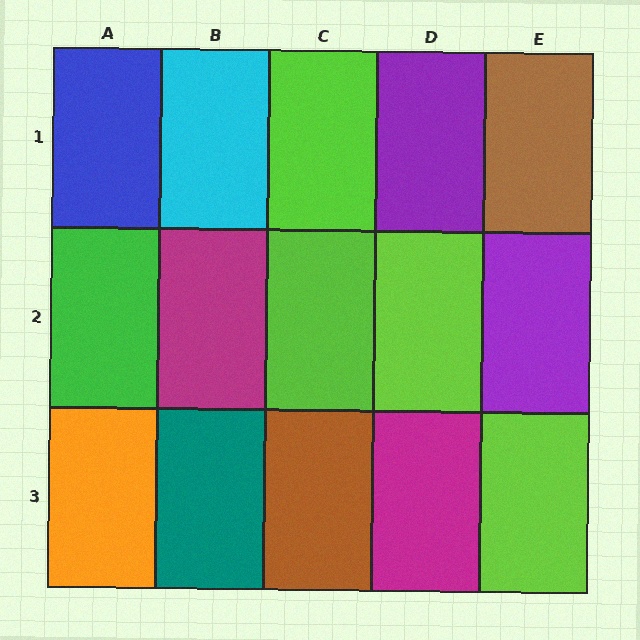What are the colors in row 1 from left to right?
Blue, cyan, lime, purple, brown.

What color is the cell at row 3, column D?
Magenta.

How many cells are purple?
2 cells are purple.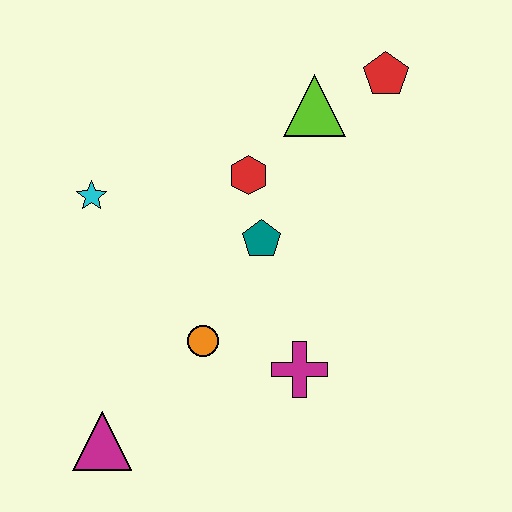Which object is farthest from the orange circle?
The red pentagon is farthest from the orange circle.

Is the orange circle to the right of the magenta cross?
No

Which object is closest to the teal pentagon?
The red hexagon is closest to the teal pentagon.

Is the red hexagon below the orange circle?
No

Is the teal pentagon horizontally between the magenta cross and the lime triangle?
No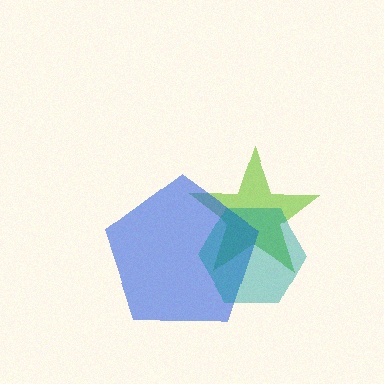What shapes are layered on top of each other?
The layered shapes are: a lime star, a blue pentagon, a teal hexagon.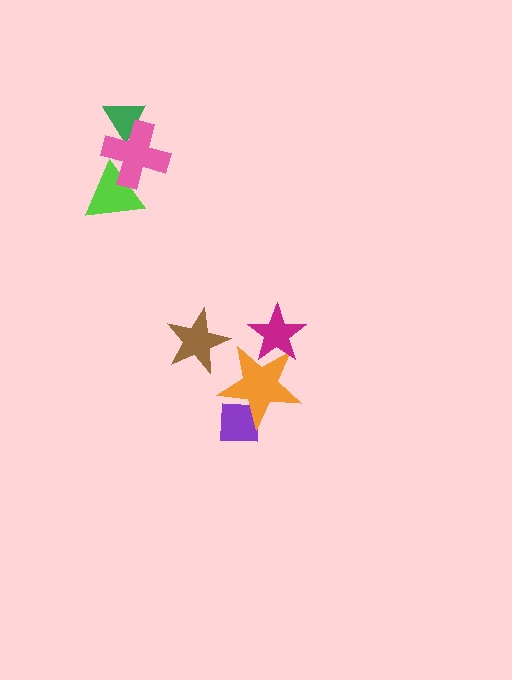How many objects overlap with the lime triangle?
1 object overlaps with the lime triangle.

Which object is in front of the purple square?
The orange star is in front of the purple square.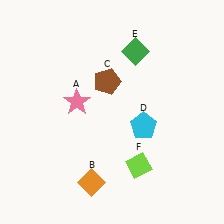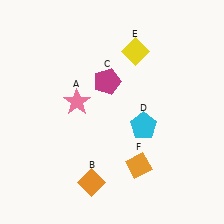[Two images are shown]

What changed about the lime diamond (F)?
In Image 1, F is lime. In Image 2, it changed to orange.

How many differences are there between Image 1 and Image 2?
There are 3 differences between the two images.